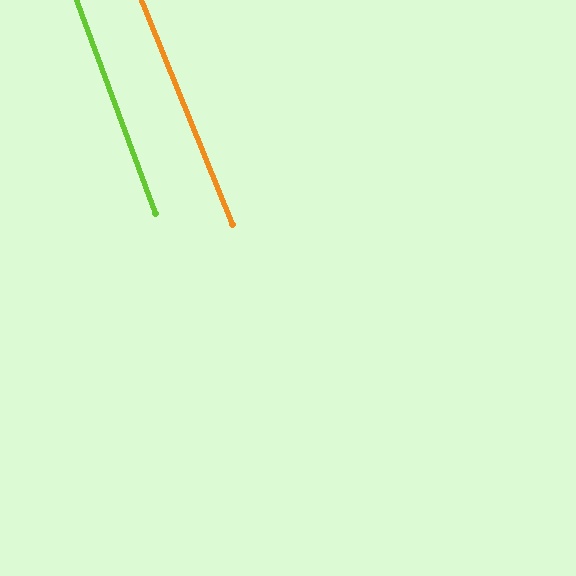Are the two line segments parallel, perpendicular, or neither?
Parallel — their directions differ by only 1.7°.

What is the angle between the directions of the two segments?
Approximately 2 degrees.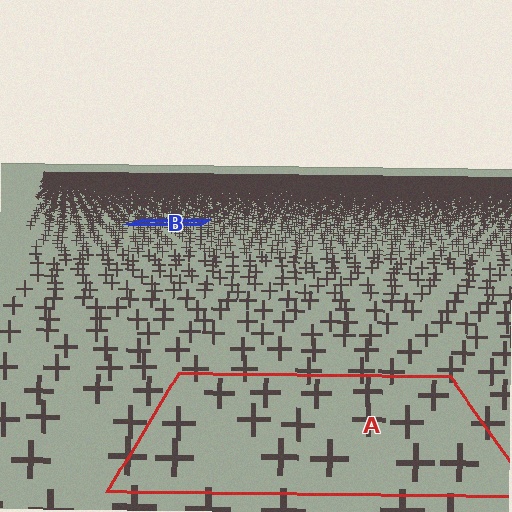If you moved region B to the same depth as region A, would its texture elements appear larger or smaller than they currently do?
They would appear larger. At a closer depth, the same texture elements are projected at a bigger on-screen size.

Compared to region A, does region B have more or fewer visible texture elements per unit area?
Region B has more texture elements per unit area — they are packed more densely because it is farther away.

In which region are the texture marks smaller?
The texture marks are smaller in region B, because it is farther away.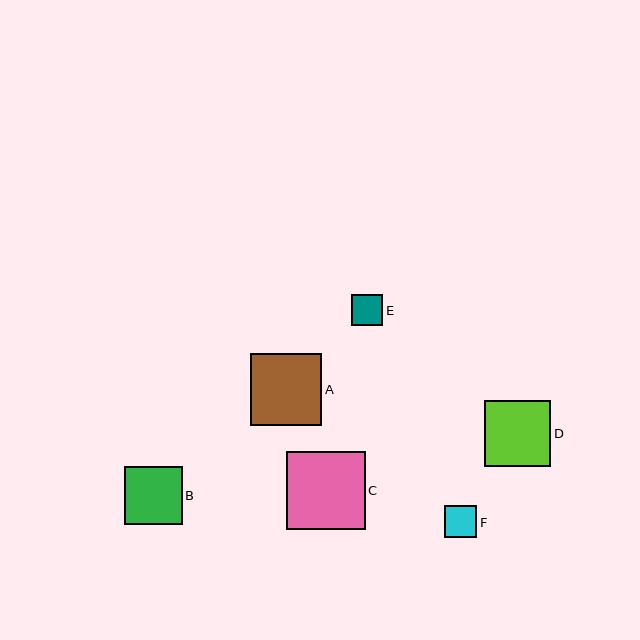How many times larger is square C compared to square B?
Square C is approximately 1.3 times the size of square B.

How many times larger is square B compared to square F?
Square B is approximately 1.8 times the size of square F.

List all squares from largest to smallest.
From largest to smallest: C, A, D, B, F, E.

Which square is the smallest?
Square E is the smallest with a size of approximately 32 pixels.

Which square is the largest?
Square C is the largest with a size of approximately 78 pixels.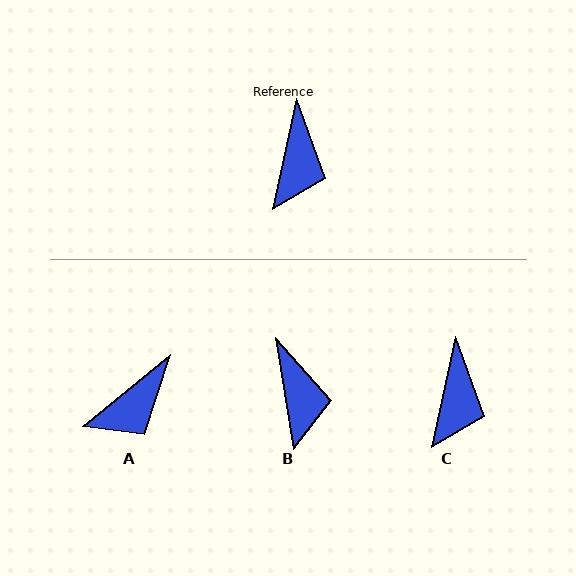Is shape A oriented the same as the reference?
No, it is off by about 38 degrees.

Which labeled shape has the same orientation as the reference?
C.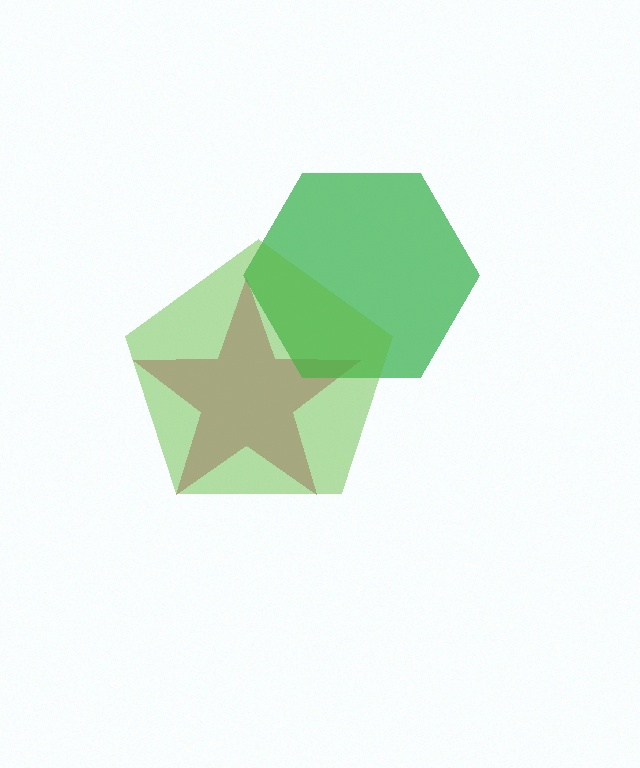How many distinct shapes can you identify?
There are 3 distinct shapes: a pink star, a green hexagon, a lime pentagon.